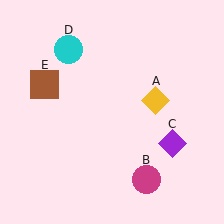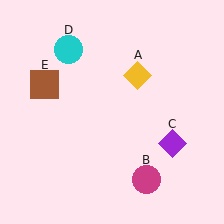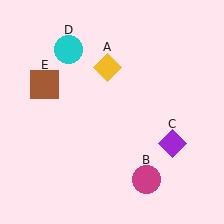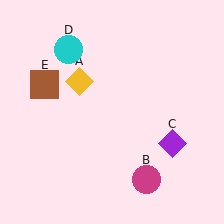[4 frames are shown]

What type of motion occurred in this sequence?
The yellow diamond (object A) rotated counterclockwise around the center of the scene.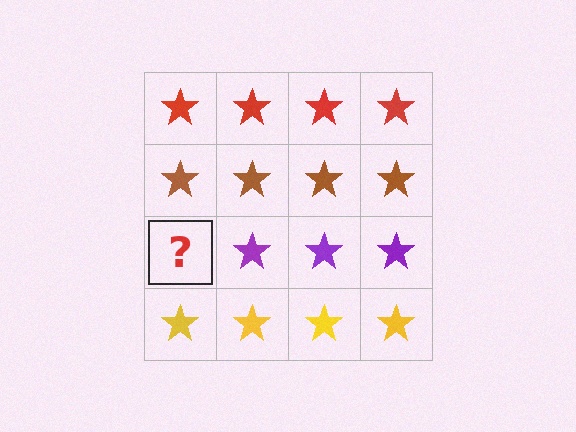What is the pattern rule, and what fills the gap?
The rule is that each row has a consistent color. The gap should be filled with a purple star.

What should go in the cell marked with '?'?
The missing cell should contain a purple star.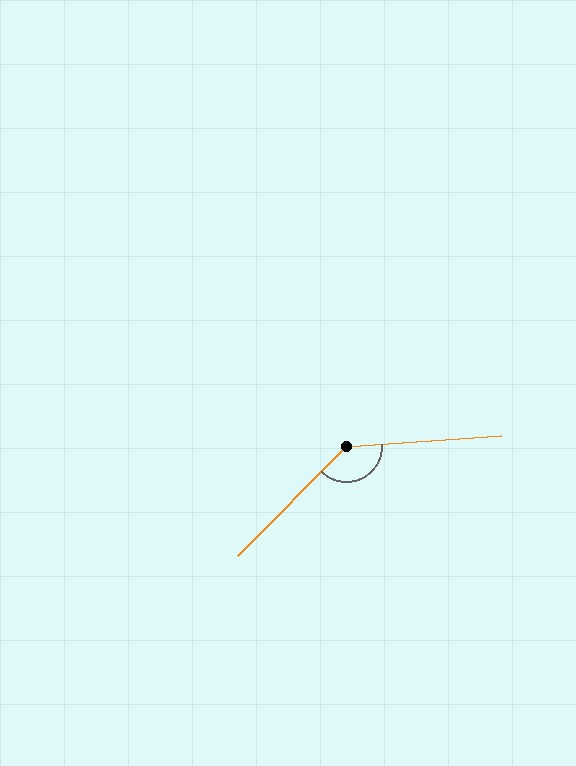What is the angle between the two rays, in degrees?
Approximately 139 degrees.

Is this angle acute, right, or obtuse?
It is obtuse.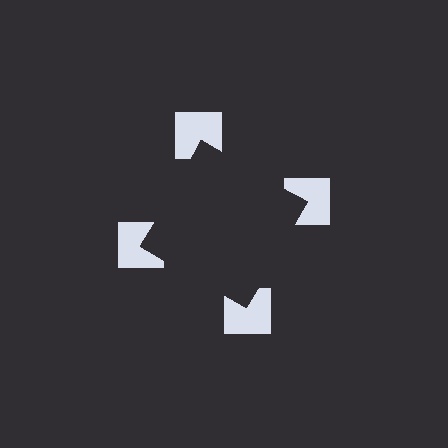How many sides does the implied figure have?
4 sides.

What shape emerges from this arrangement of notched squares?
An illusory square — its edges are inferred from the aligned wedge cuts in the notched squares, not physically drawn.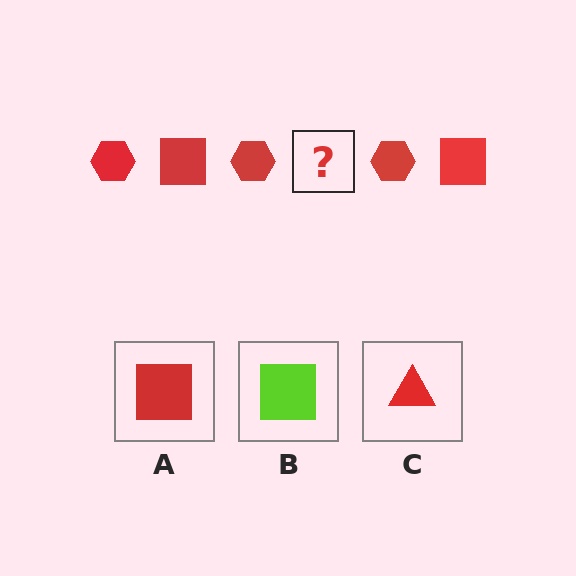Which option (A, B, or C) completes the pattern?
A.